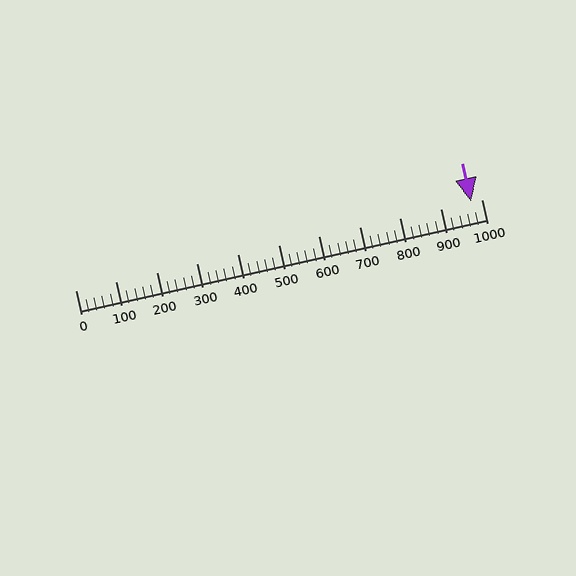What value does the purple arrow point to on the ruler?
The purple arrow points to approximately 975.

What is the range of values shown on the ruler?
The ruler shows values from 0 to 1000.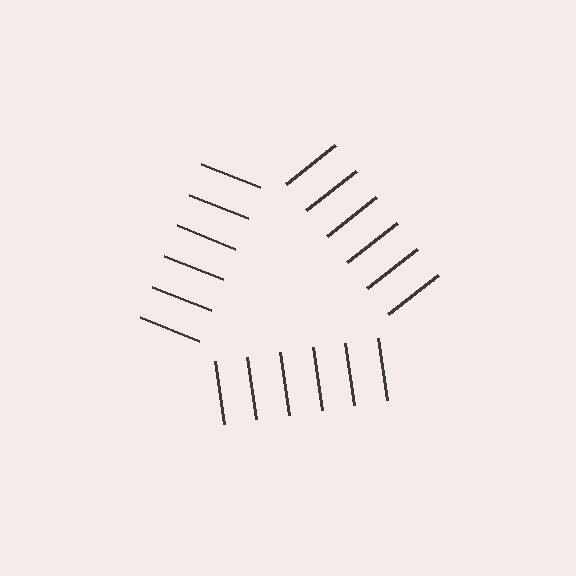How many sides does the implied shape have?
3 sides — the line-ends trace a triangle.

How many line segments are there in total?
18 — 6 along each of the 3 edges.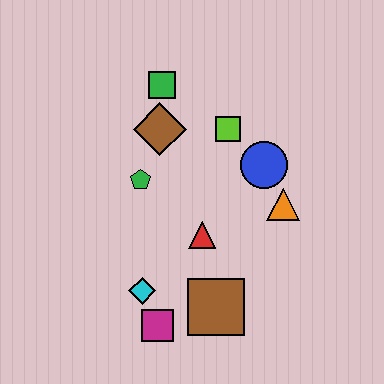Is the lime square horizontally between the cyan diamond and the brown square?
No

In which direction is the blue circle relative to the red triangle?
The blue circle is above the red triangle.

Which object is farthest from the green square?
The magenta square is farthest from the green square.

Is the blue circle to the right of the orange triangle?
No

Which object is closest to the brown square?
The magenta square is closest to the brown square.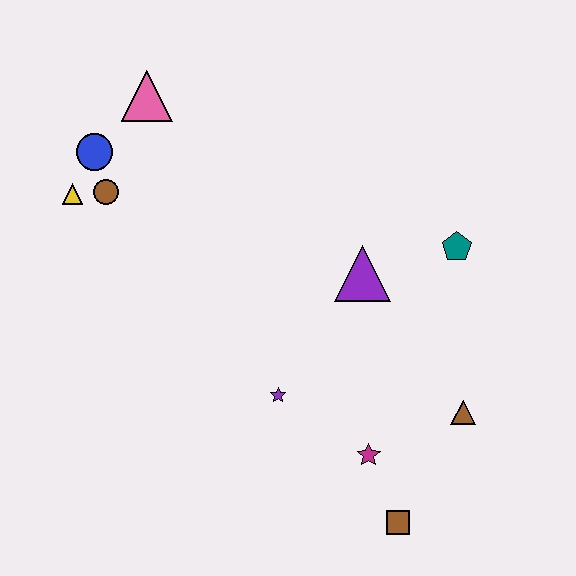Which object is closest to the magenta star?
The brown square is closest to the magenta star.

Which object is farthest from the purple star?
The pink triangle is farthest from the purple star.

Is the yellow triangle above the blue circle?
No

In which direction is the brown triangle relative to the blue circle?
The brown triangle is to the right of the blue circle.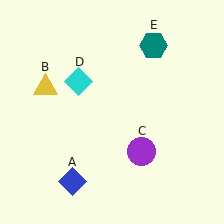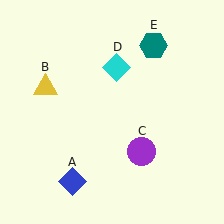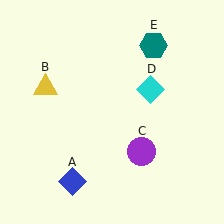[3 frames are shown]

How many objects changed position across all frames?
1 object changed position: cyan diamond (object D).